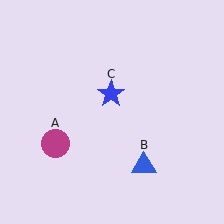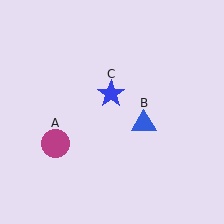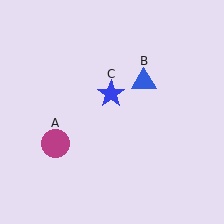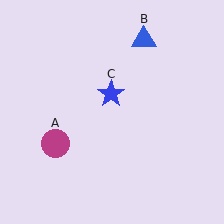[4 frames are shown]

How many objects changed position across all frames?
1 object changed position: blue triangle (object B).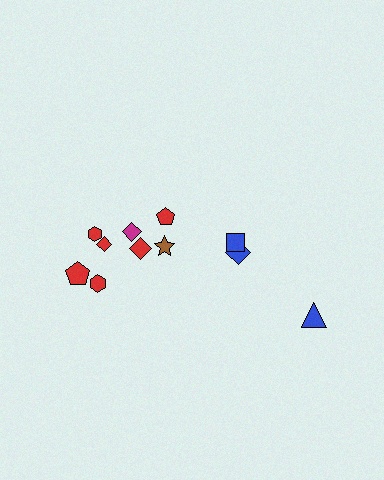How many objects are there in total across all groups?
There are 11 objects.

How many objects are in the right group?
There are 3 objects.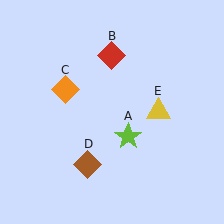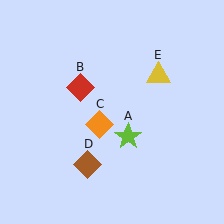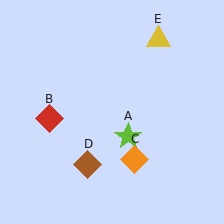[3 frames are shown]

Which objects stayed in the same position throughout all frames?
Lime star (object A) and brown diamond (object D) remained stationary.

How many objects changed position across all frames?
3 objects changed position: red diamond (object B), orange diamond (object C), yellow triangle (object E).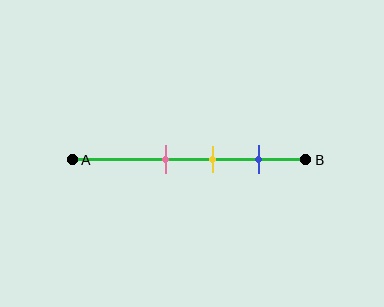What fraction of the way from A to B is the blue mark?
The blue mark is approximately 80% (0.8) of the way from A to B.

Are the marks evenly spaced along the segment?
Yes, the marks are approximately evenly spaced.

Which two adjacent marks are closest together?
The pink and yellow marks are the closest adjacent pair.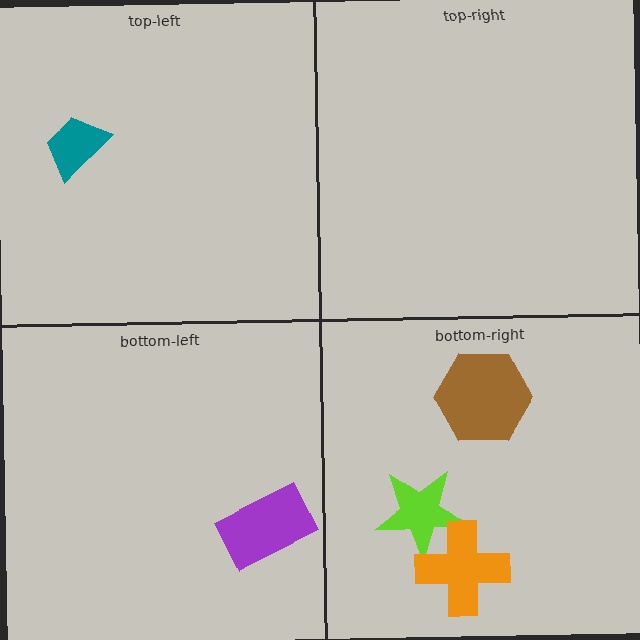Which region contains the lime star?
The bottom-right region.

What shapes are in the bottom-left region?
The purple rectangle.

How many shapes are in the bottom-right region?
3.